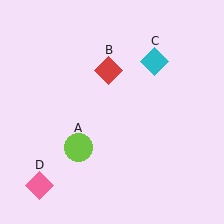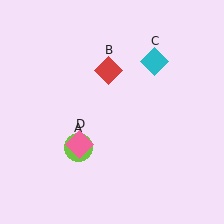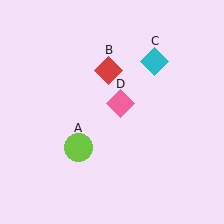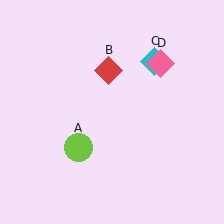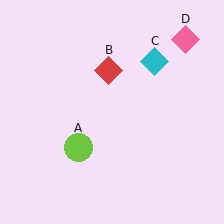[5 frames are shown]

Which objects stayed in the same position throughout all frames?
Lime circle (object A) and red diamond (object B) and cyan diamond (object C) remained stationary.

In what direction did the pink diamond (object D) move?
The pink diamond (object D) moved up and to the right.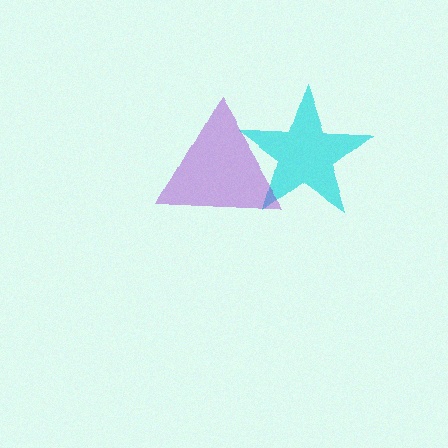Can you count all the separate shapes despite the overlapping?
Yes, there are 2 separate shapes.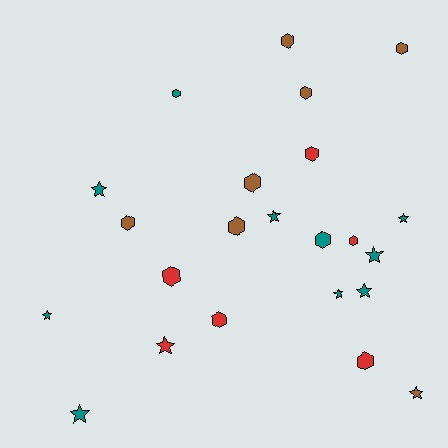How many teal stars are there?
There are 8 teal stars.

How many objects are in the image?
There are 23 objects.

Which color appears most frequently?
Teal, with 10 objects.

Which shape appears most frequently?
Hexagon, with 13 objects.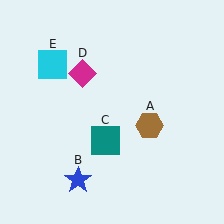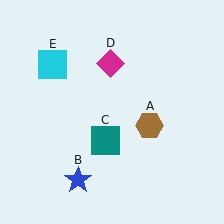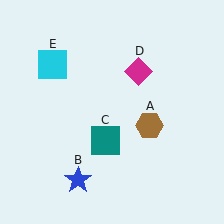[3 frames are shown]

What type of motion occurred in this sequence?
The magenta diamond (object D) rotated clockwise around the center of the scene.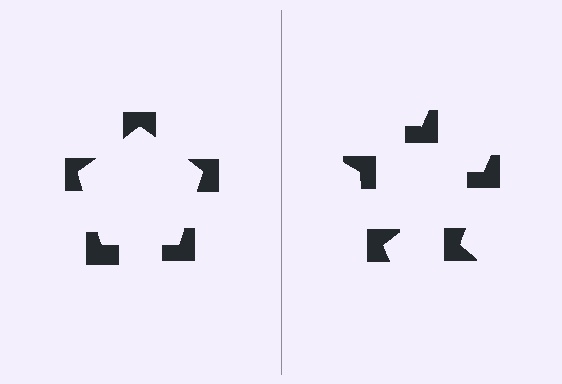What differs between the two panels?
The notched squares are positioned identically on both sides; only the wedge orientations differ. On the left they align to a pentagon; on the right they are misaligned.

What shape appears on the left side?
An illusory pentagon.